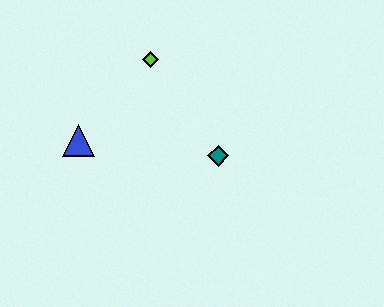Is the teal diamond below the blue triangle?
Yes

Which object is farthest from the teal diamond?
The blue triangle is farthest from the teal diamond.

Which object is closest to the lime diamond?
The blue triangle is closest to the lime diamond.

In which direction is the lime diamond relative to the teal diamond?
The lime diamond is above the teal diamond.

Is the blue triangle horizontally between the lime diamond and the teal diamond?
No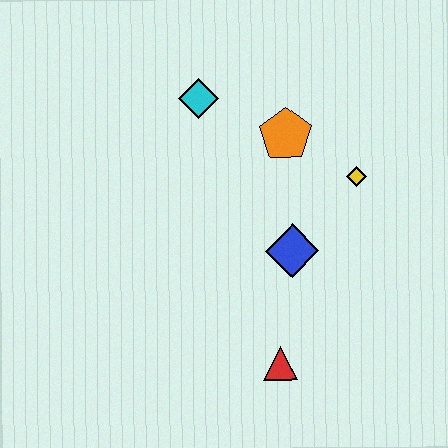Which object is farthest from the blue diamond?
The cyan diamond is farthest from the blue diamond.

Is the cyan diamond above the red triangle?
Yes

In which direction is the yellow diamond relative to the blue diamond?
The yellow diamond is above the blue diamond.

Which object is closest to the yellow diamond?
The orange pentagon is closest to the yellow diamond.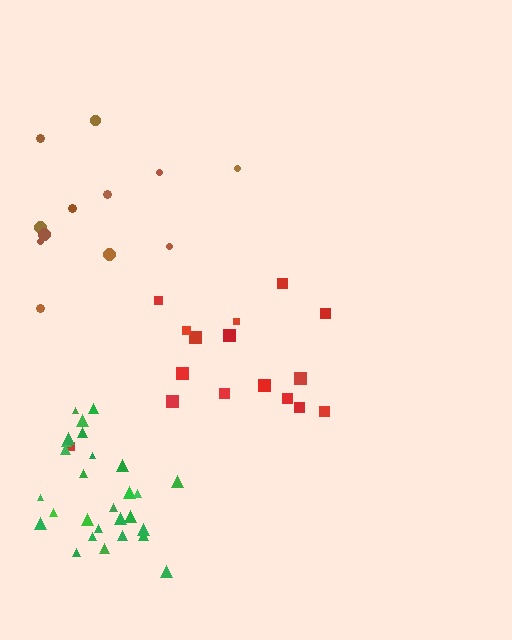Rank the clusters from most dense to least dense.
green, red, brown.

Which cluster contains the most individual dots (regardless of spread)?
Green (28).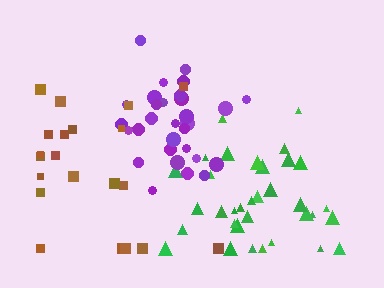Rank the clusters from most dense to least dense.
purple, green, brown.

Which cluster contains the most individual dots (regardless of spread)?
Green (35).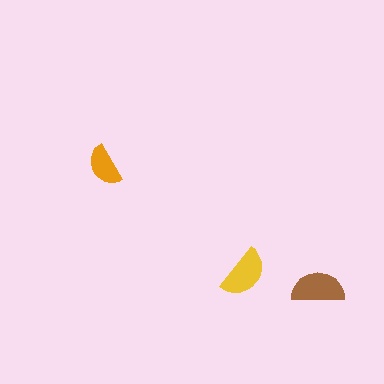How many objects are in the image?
There are 3 objects in the image.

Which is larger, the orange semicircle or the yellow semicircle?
The yellow one.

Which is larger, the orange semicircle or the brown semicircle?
The brown one.